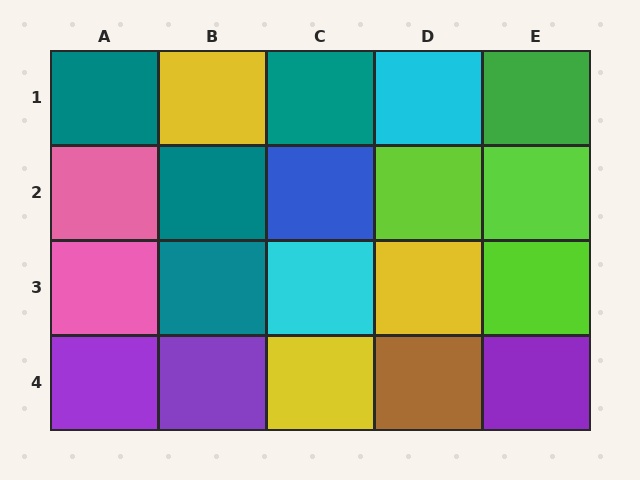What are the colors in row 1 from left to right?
Teal, yellow, teal, cyan, green.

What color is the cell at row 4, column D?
Brown.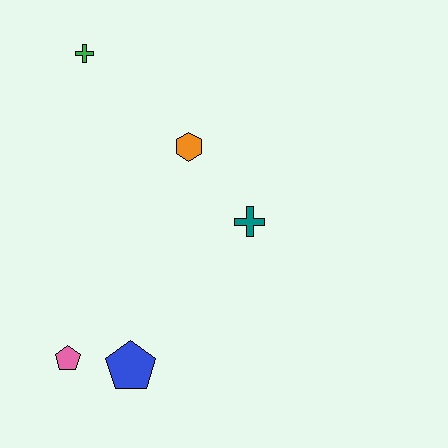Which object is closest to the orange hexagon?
The teal cross is closest to the orange hexagon.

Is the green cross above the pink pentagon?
Yes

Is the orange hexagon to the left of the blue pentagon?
No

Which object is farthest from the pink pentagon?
The green cross is farthest from the pink pentagon.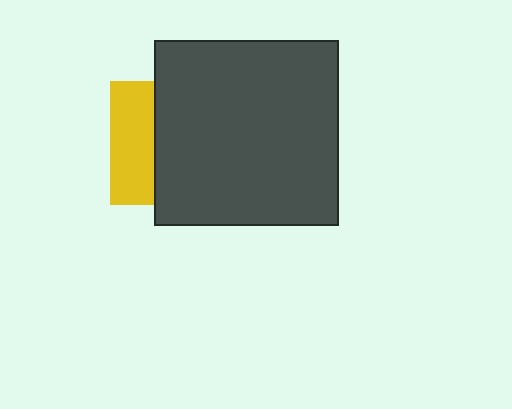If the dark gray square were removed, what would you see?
You would see the complete yellow square.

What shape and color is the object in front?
The object in front is a dark gray square.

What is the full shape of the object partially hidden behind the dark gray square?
The partially hidden object is a yellow square.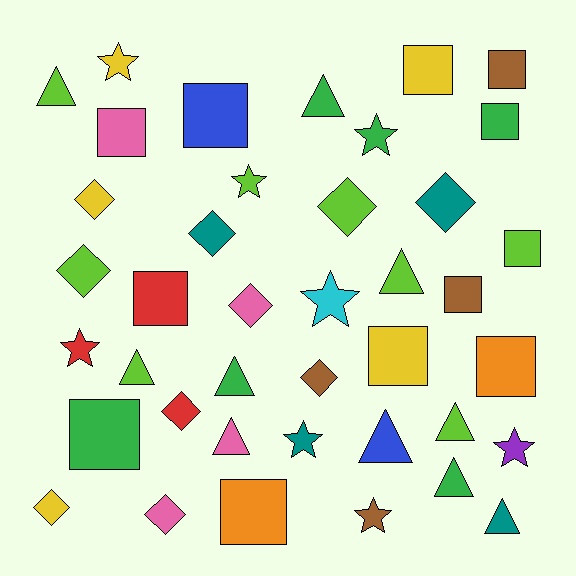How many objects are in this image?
There are 40 objects.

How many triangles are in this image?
There are 10 triangles.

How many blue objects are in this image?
There are 2 blue objects.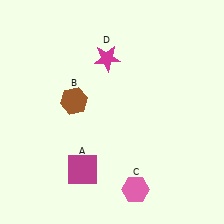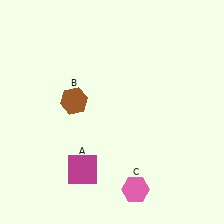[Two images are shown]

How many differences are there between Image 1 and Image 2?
There is 1 difference between the two images.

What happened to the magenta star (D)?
The magenta star (D) was removed in Image 2. It was in the top-left area of Image 1.